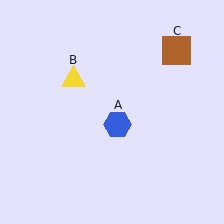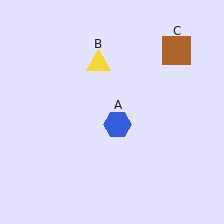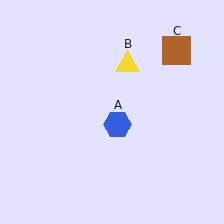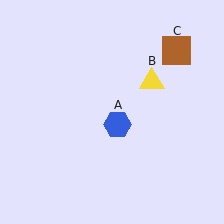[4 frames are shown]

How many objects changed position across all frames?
1 object changed position: yellow triangle (object B).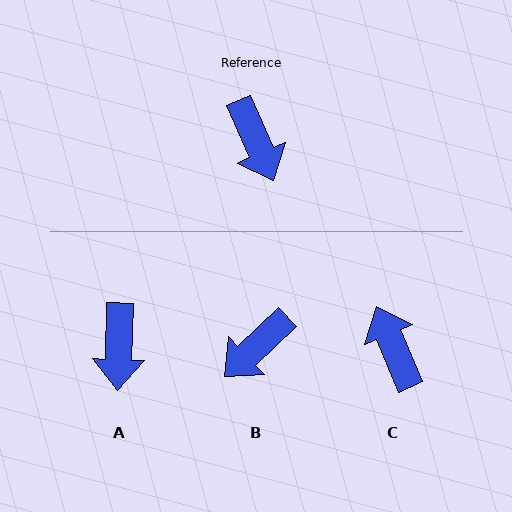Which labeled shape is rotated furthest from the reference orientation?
C, about 179 degrees away.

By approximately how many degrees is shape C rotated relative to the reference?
Approximately 179 degrees counter-clockwise.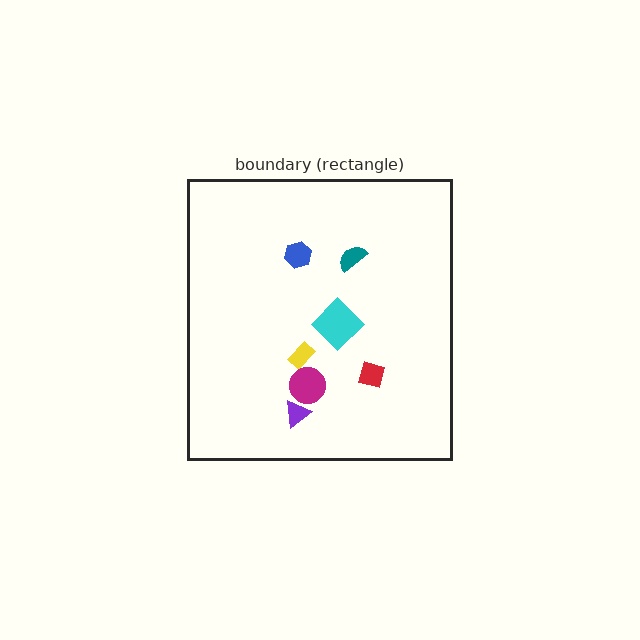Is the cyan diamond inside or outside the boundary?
Inside.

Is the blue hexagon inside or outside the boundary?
Inside.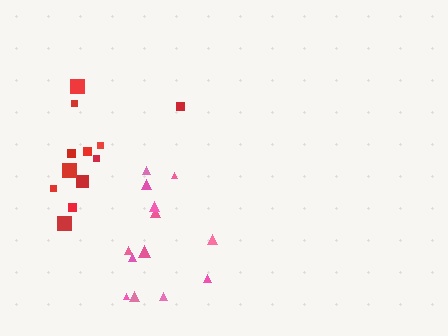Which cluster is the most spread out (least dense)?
Pink.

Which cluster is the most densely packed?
Red.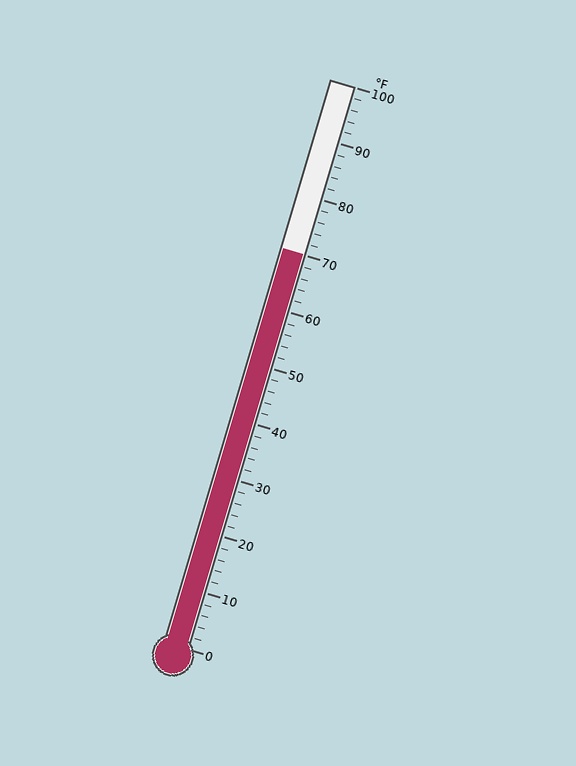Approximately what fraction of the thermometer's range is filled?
The thermometer is filled to approximately 70% of its range.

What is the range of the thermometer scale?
The thermometer scale ranges from 0°F to 100°F.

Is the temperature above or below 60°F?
The temperature is above 60°F.